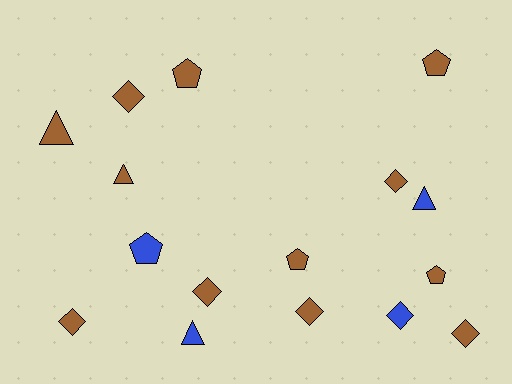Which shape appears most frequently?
Diamond, with 7 objects.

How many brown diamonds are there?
There are 6 brown diamonds.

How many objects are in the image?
There are 16 objects.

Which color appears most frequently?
Brown, with 12 objects.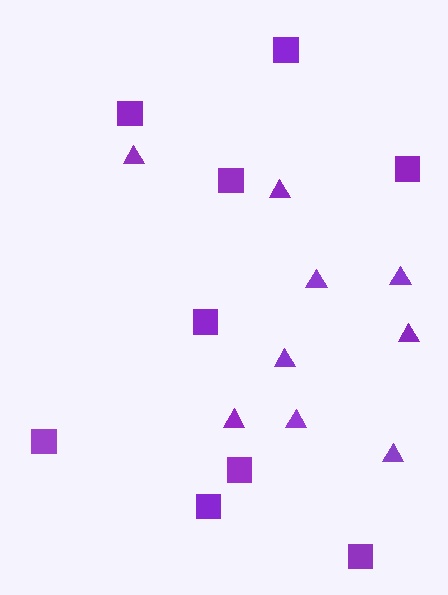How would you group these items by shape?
There are 2 groups: one group of squares (9) and one group of triangles (9).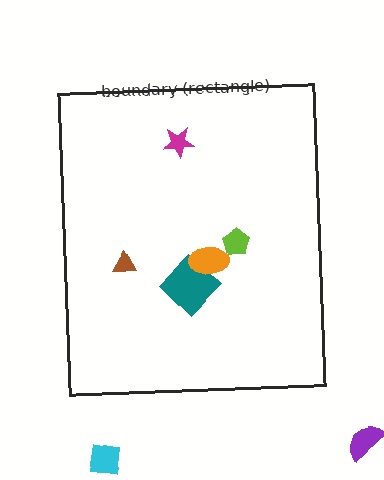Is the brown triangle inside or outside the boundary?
Inside.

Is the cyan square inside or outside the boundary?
Outside.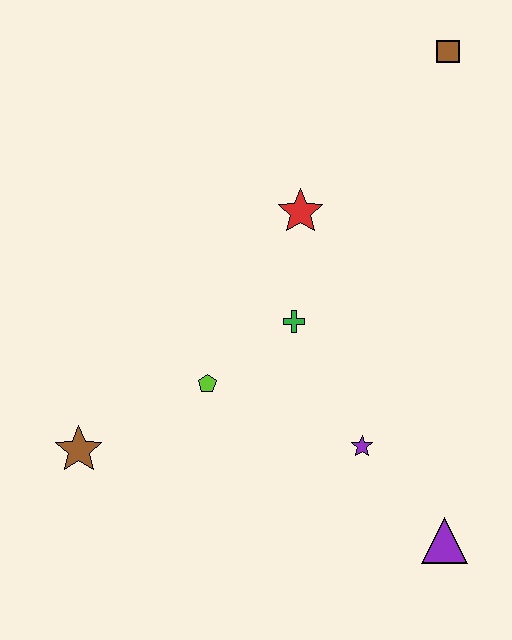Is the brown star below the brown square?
Yes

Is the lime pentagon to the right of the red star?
No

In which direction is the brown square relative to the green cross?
The brown square is above the green cross.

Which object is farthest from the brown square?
The brown star is farthest from the brown square.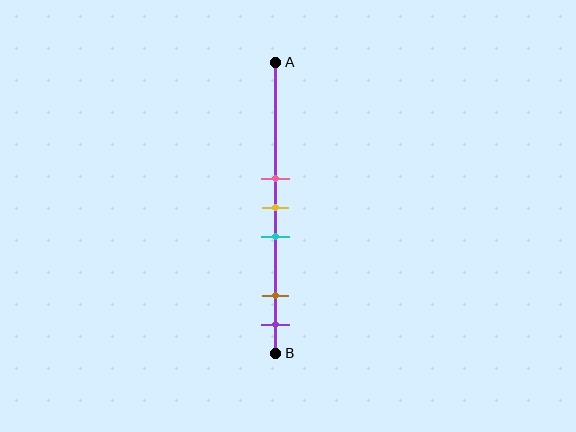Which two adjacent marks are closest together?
The pink and yellow marks are the closest adjacent pair.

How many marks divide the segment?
There are 5 marks dividing the segment.